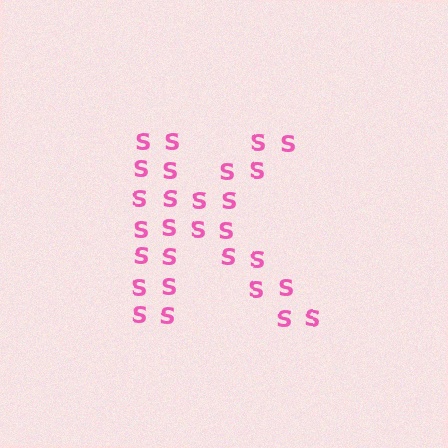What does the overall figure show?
The overall figure shows the letter K.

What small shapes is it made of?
It is made of small letter S's.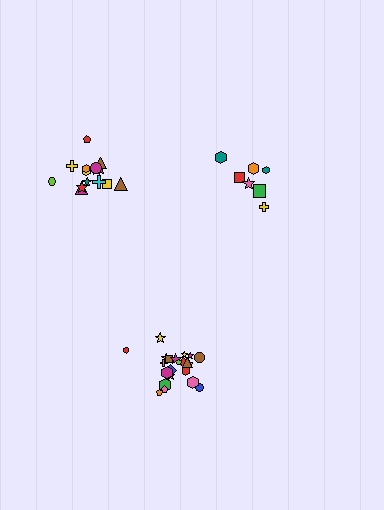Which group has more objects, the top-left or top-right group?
The top-left group.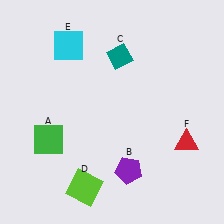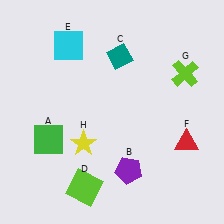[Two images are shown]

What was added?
A lime cross (G), a yellow star (H) were added in Image 2.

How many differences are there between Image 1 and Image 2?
There are 2 differences between the two images.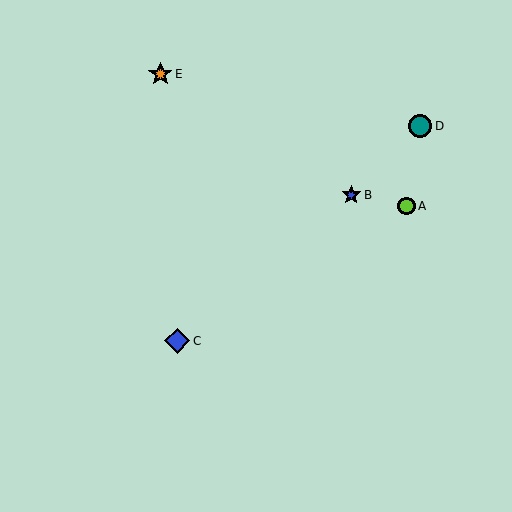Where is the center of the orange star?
The center of the orange star is at (160, 74).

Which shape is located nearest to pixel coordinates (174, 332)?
The blue diamond (labeled C) at (177, 341) is nearest to that location.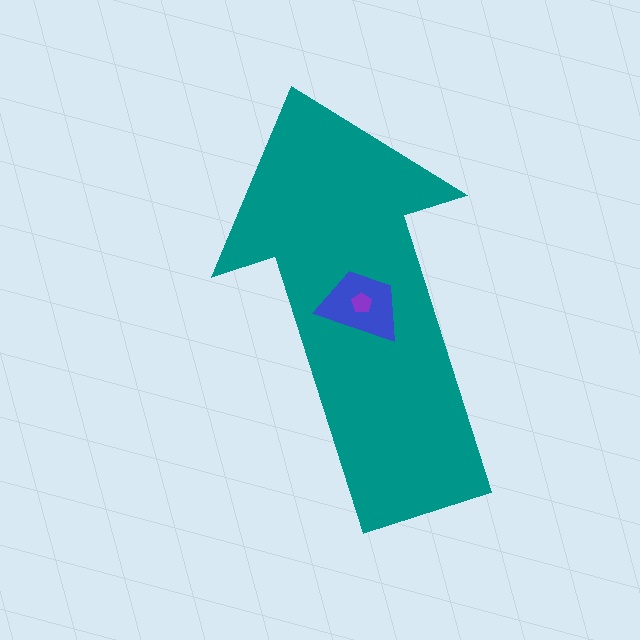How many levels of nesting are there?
3.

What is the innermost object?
The purple pentagon.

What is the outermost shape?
The teal arrow.